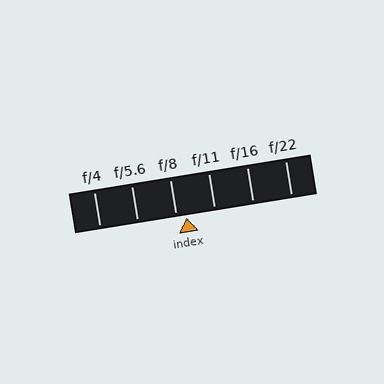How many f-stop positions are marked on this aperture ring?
There are 6 f-stop positions marked.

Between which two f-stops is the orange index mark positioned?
The index mark is between f/8 and f/11.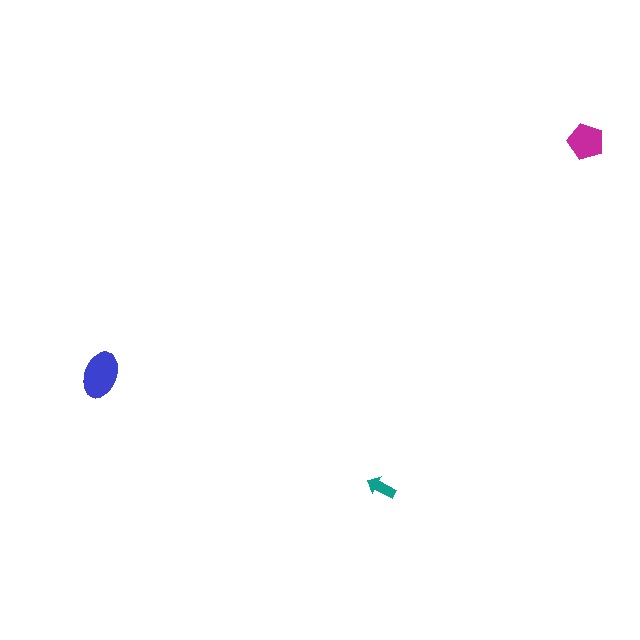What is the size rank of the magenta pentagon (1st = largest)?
2nd.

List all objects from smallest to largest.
The teal arrow, the magenta pentagon, the blue ellipse.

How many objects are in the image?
There are 3 objects in the image.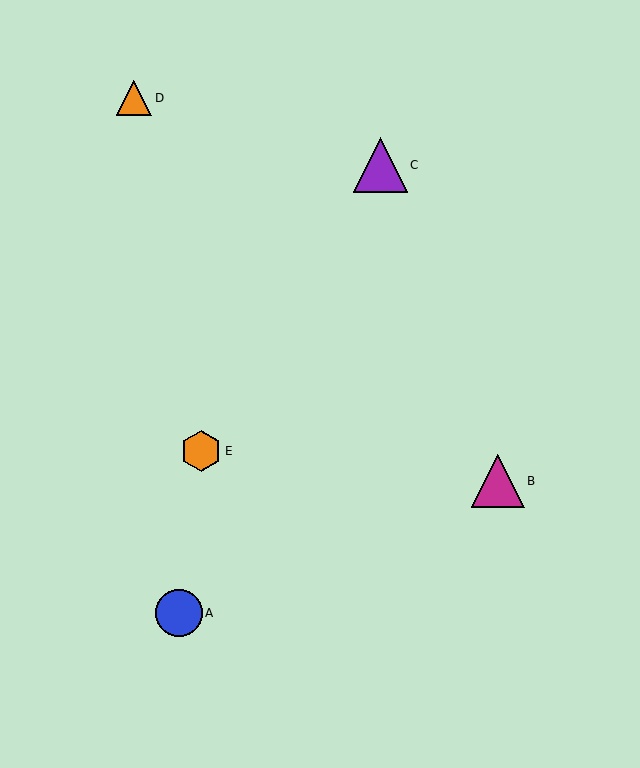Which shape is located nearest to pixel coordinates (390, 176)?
The purple triangle (labeled C) at (380, 165) is nearest to that location.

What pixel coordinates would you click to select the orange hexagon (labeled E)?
Click at (201, 451) to select the orange hexagon E.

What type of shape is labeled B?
Shape B is a magenta triangle.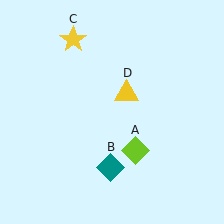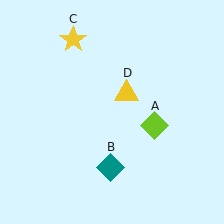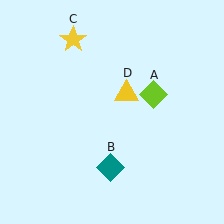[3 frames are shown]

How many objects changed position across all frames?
1 object changed position: lime diamond (object A).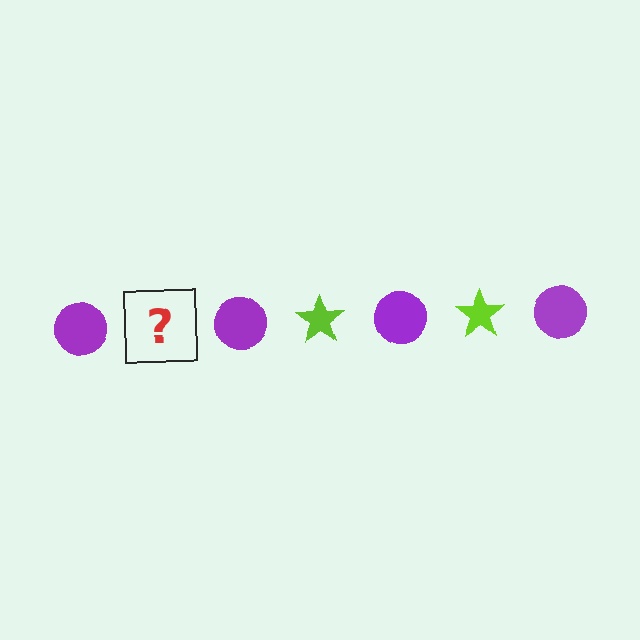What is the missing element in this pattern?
The missing element is a lime star.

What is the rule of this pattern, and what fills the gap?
The rule is that the pattern alternates between purple circle and lime star. The gap should be filled with a lime star.